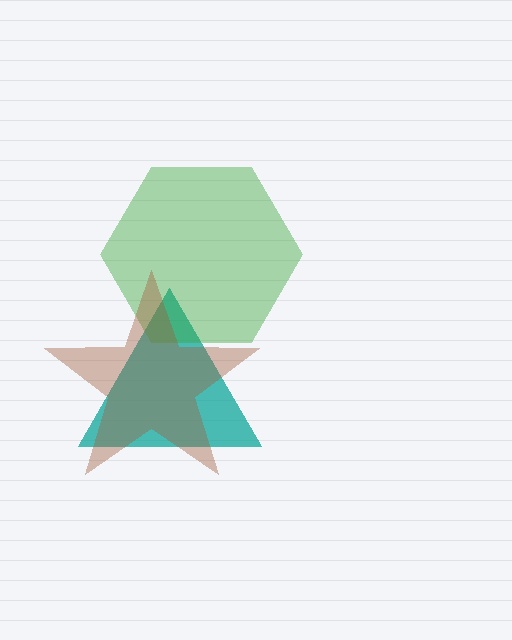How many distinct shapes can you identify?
There are 3 distinct shapes: a teal triangle, a green hexagon, a brown star.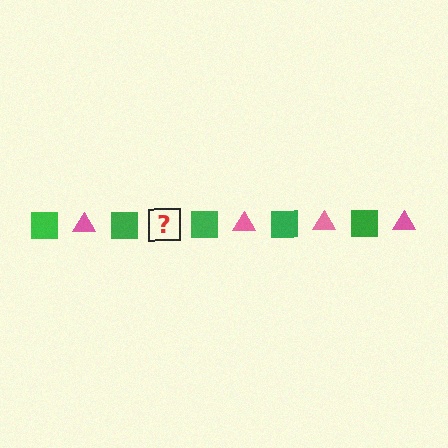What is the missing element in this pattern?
The missing element is a pink triangle.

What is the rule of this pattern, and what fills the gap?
The rule is that the pattern alternates between green square and pink triangle. The gap should be filled with a pink triangle.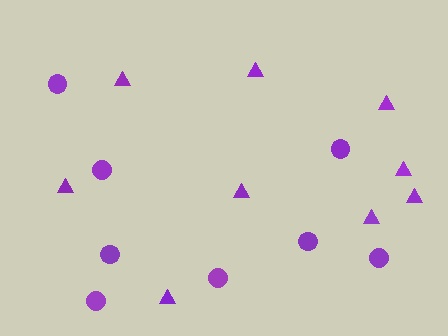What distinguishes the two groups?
There are 2 groups: one group of triangles (9) and one group of circles (8).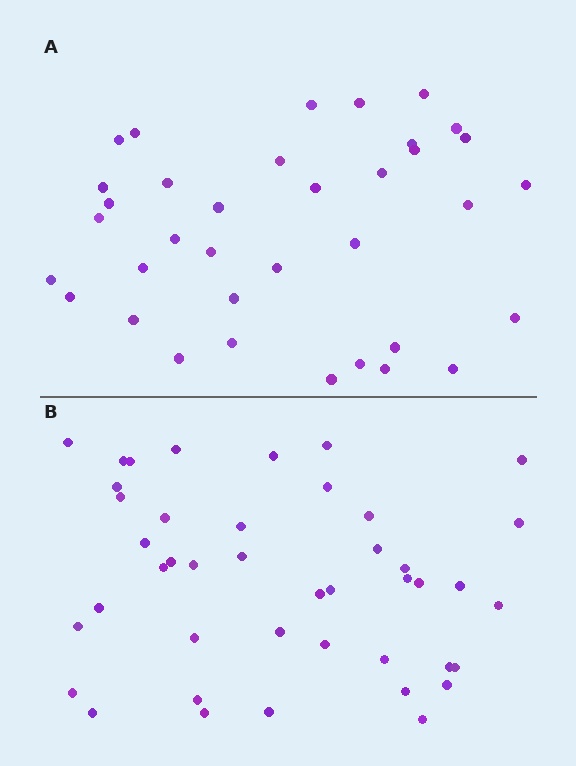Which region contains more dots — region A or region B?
Region B (the bottom region) has more dots.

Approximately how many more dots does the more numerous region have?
Region B has roughly 8 or so more dots than region A.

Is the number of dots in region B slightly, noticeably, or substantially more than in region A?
Region B has only slightly more — the two regions are fairly close. The ratio is roughly 1.2 to 1.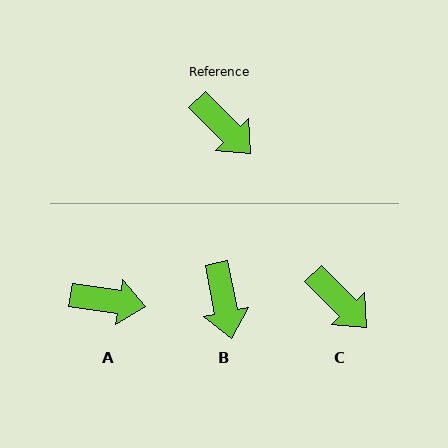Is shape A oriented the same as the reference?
No, it is off by about 37 degrees.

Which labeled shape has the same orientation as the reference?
C.